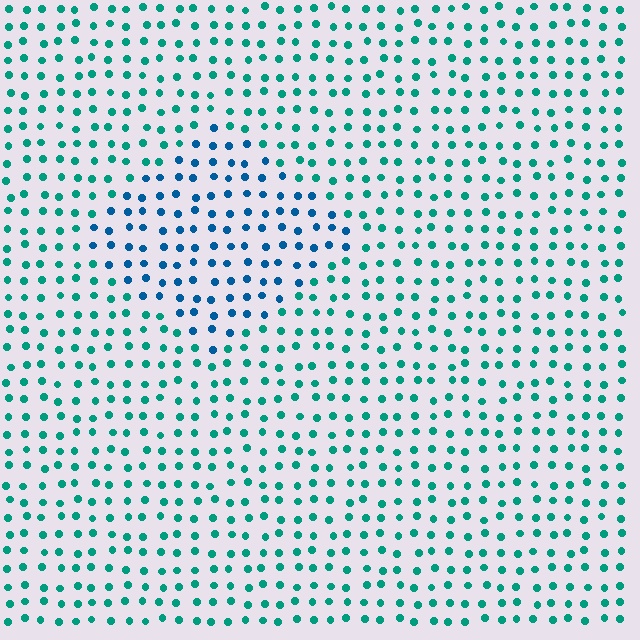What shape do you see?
I see a diamond.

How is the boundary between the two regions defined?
The boundary is defined purely by a slight shift in hue (about 36 degrees). Spacing, size, and orientation are identical on both sides.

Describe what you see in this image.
The image is filled with small teal elements in a uniform arrangement. A diamond-shaped region is visible where the elements are tinted to a slightly different hue, forming a subtle color boundary.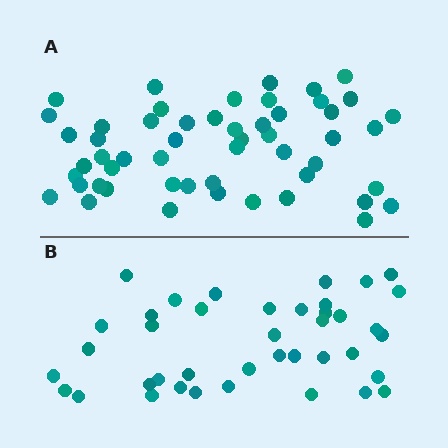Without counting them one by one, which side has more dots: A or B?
Region A (the top region) has more dots.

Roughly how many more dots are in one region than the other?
Region A has approximately 15 more dots than region B.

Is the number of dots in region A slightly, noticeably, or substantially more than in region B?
Region A has noticeably more, but not dramatically so. The ratio is roughly 1.3 to 1.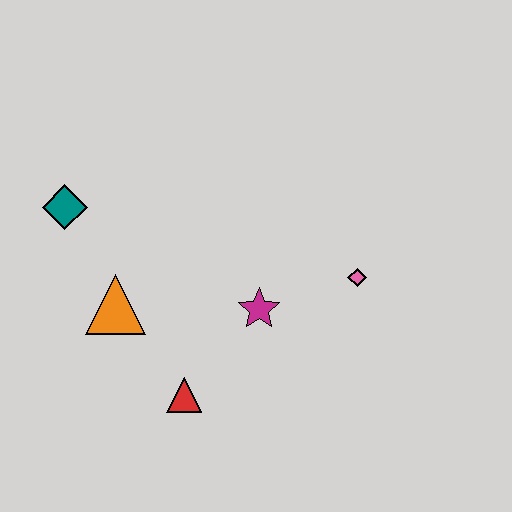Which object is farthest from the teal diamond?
The pink diamond is farthest from the teal diamond.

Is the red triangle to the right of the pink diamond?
No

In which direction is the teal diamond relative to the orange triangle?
The teal diamond is above the orange triangle.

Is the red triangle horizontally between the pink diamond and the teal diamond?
Yes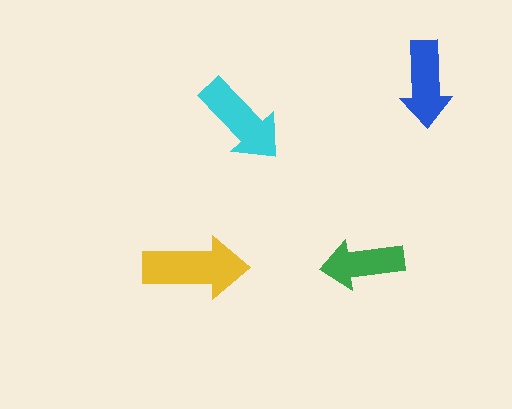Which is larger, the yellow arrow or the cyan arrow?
The yellow one.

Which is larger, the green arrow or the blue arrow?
The blue one.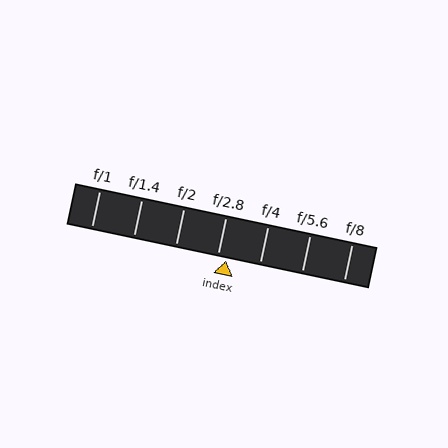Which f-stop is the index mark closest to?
The index mark is closest to f/2.8.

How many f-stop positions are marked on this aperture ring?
There are 7 f-stop positions marked.